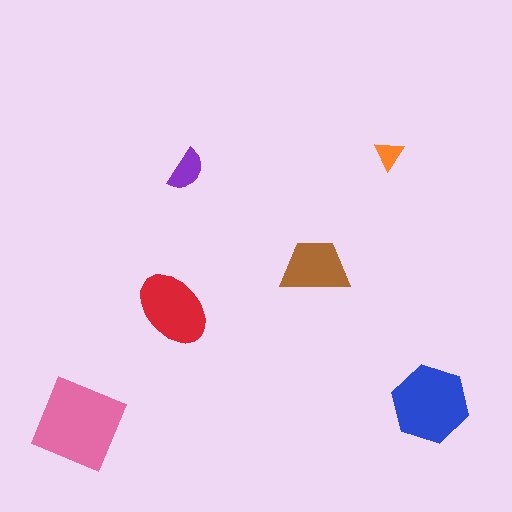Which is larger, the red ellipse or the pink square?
The pink square.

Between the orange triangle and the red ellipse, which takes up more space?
The red ellipse.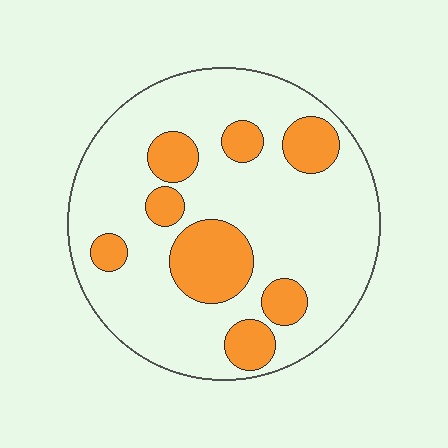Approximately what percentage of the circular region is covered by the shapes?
Approximately 25%.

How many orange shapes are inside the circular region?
8.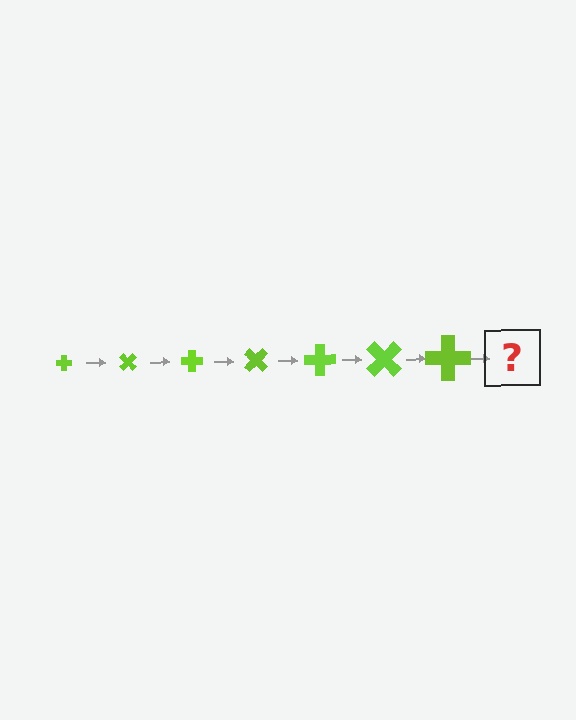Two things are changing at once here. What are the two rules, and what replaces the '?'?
The two rules are that the cross grows larger each step and it rotates 45 degrees each step. The '?' should be a cross, larger than the previous one and rotated 315 degrees from the start.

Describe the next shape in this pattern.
It should be a cross, larger than the previous one and rotated 315 degrees from the start.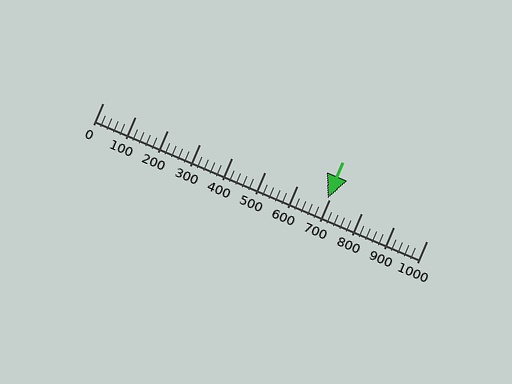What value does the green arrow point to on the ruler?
The green arrow points to approximately 694.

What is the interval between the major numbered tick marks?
The major tick marks are spaced 100 units apart.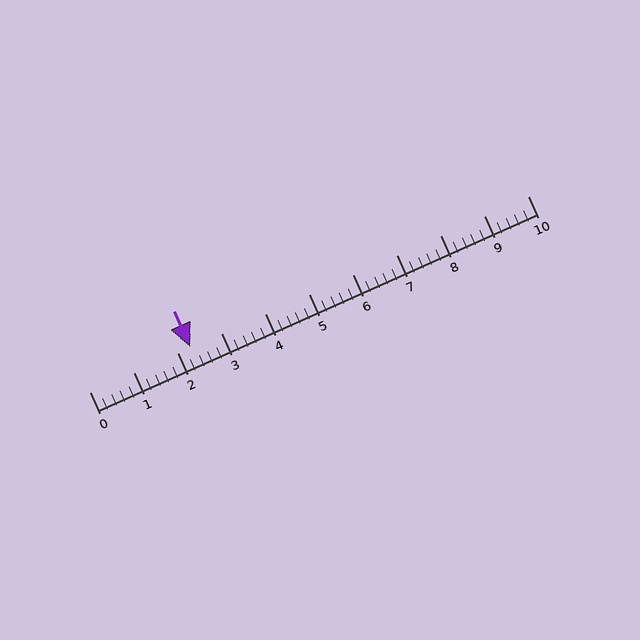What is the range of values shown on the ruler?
The ruler shows values from 0 to 10.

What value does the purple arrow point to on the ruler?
The purple arrow points to approximately 2.3.